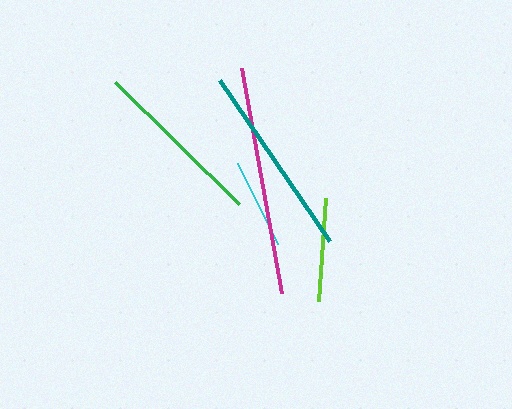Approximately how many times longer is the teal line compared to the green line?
The teal line is approximately 1.1 times the length of the green line.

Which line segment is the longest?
The magenta line is the longest at approximately 229 pixels.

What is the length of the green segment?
The green segment is approximately 174 pixels long.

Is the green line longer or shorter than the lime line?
The green line is longer than the lime line.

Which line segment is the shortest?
The cyan line is the shortest at approximately 90 pixels.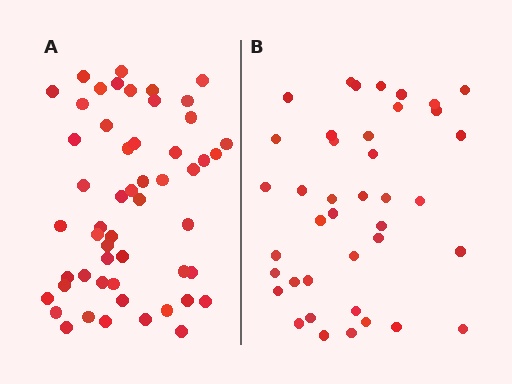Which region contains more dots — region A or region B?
Region A (the left region) has more dots.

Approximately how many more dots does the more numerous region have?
Region A has approximately 15 more dots than region B.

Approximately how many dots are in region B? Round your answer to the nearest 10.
About 40 dots.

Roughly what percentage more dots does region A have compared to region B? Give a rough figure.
About 30% more.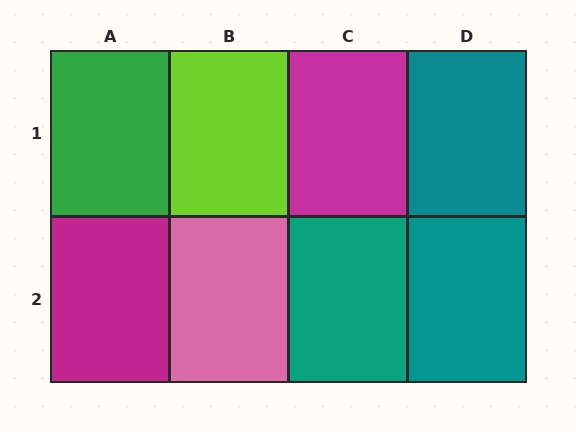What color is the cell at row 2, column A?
Magenta.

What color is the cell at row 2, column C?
Teal.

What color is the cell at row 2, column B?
Pink.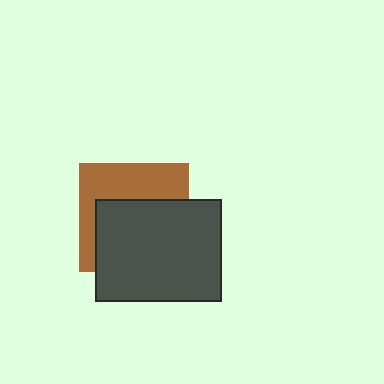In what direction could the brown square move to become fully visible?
The brown square could move up. That would shift it out from behind the dark gray rectangle entirely.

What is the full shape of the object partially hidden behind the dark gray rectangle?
The partially hidden object is a brown square.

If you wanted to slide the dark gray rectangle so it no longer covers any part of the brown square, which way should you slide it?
Slide it down — that is the most direct way to separate the two shapes.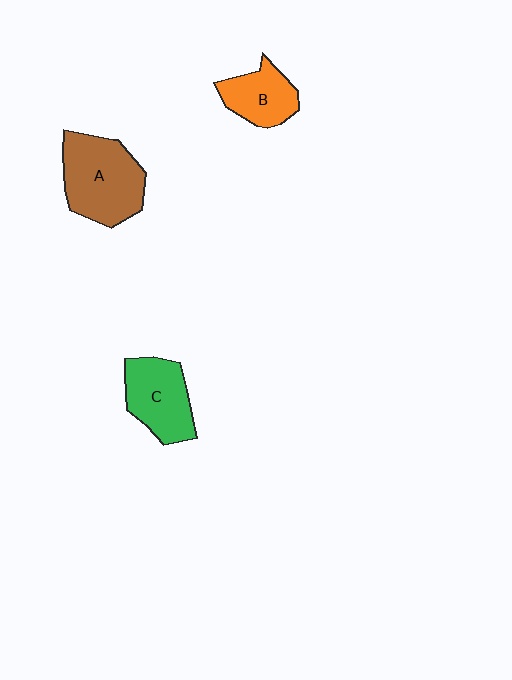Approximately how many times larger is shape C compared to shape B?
Approximately 1.3 times.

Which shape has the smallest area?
Shape B (orange).